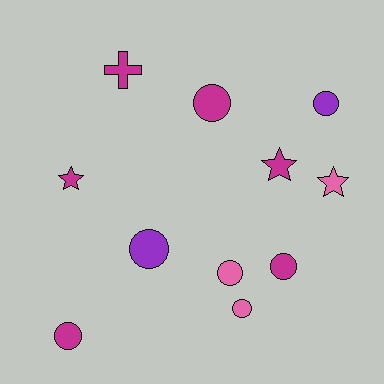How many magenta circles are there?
There are 3 magenta circles.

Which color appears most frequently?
Magenta, with 6 objects.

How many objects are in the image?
There are 11 objects.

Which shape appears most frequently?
Circle, with 7 objects.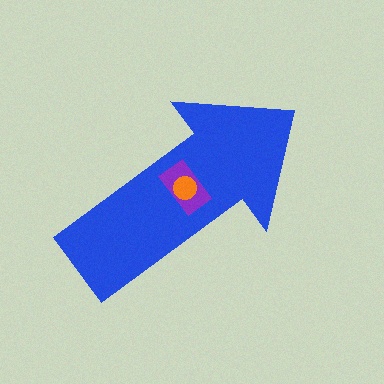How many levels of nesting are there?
3.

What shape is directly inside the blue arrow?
The purple rectangle.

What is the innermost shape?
The orange circle.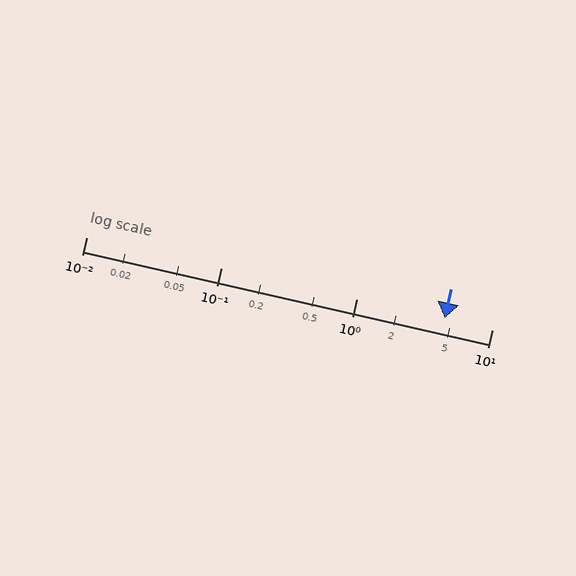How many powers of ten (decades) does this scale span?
The scale spans 3 decades, from 0.01 to 10.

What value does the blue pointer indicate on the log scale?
The pointer indicates approximately 4.5.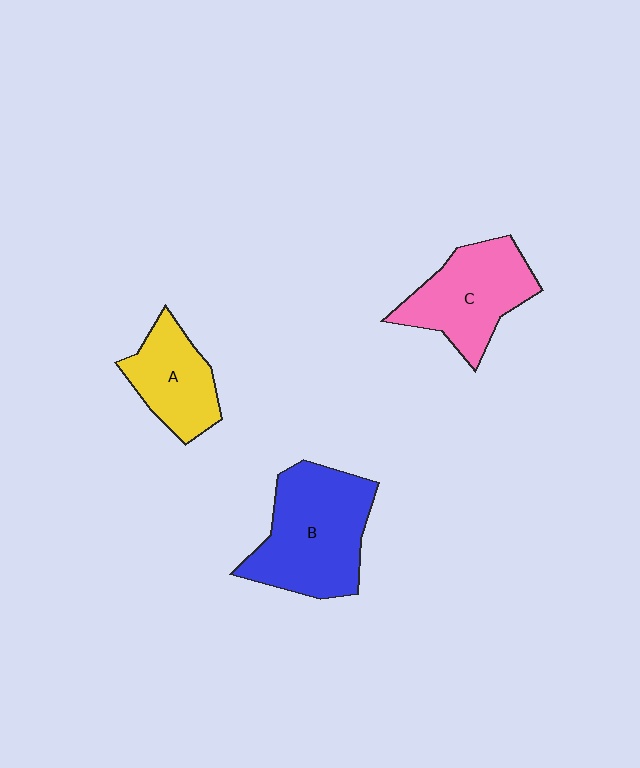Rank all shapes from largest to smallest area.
From largest to smallest: B (blue), C (pink), A (yellow).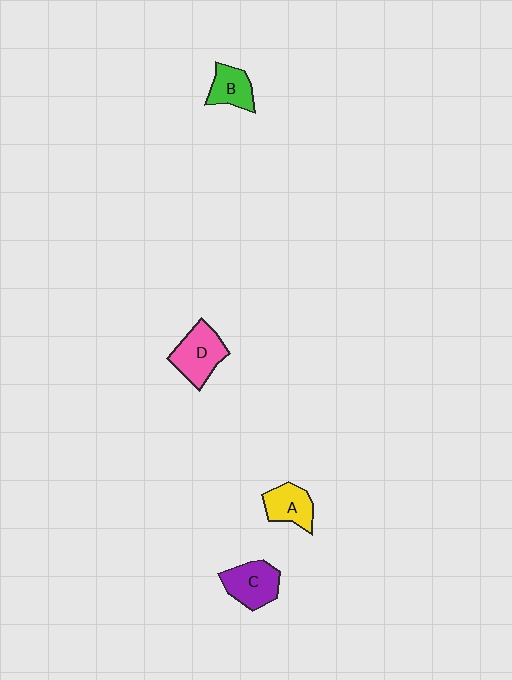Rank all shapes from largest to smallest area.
From largest to smallest: D (pink), C (purple), A (yellow), B (green).